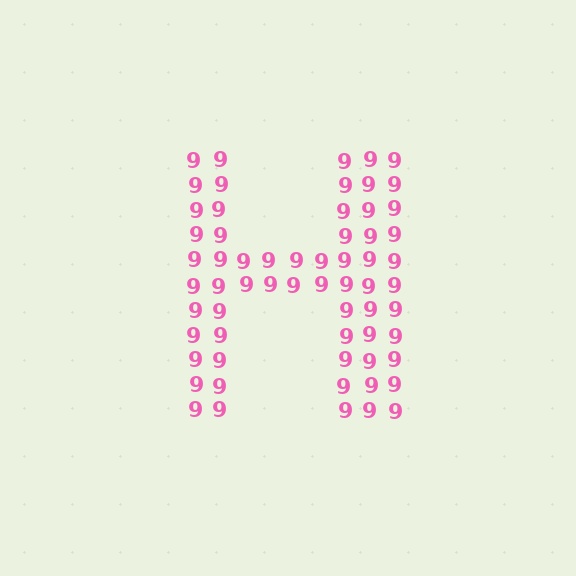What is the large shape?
The large shape is the letter H.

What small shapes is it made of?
It is made of small digit 9's.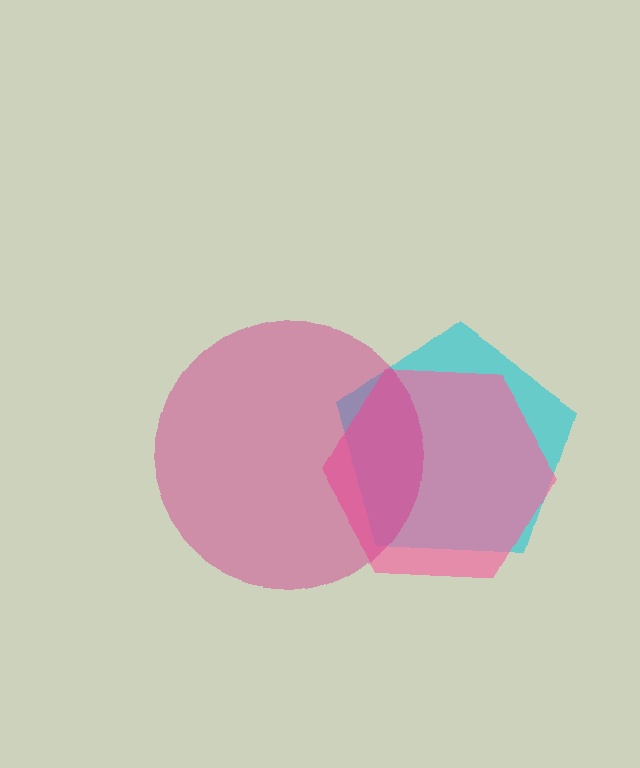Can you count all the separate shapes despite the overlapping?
Yes, there are 3 separate shapes.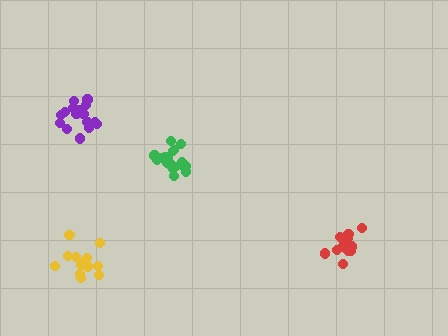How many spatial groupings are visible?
There are 4 spatial groupings.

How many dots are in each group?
Group 1: 18 dots, Group 2: 13 dots, Group 3: 19 dots, Group 4: 15 dots (65 total).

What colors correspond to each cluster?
The clusters are colored: purple, yellow, green, red.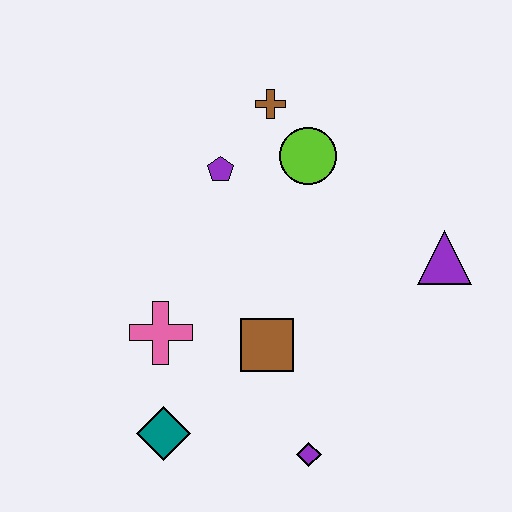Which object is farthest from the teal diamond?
The brown cross is farthest from the teal diamond.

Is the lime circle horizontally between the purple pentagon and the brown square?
No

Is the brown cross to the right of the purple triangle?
No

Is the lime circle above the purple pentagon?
Yes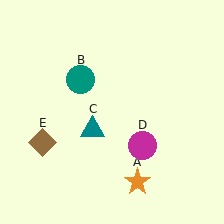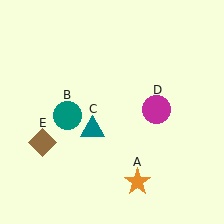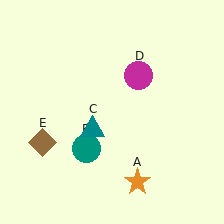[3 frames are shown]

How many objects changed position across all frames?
2 objects changed position: teal circle (object B), magenta circle (object D).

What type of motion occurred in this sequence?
The teal circle (object B), magenta circle (object D) rotated counterclockwise around the center of the scene.